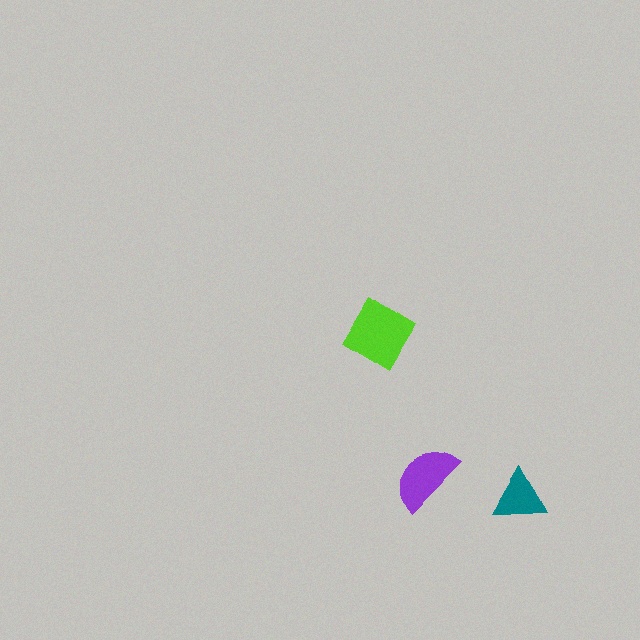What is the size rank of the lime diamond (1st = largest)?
1st.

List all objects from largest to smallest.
The lime diamond, the purple semicircle, the teal triangle.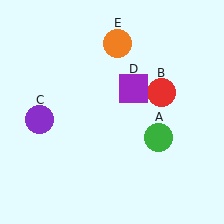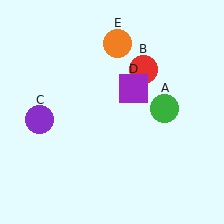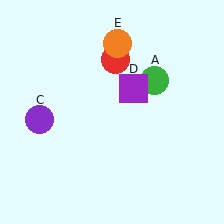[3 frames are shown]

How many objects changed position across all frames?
2 objects changed position: green circle (object A), red circle (object B).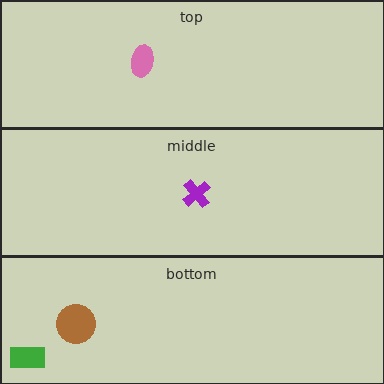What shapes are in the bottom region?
The green rectangle, the brown circle.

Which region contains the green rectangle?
The bottom region.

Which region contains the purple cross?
The middle region.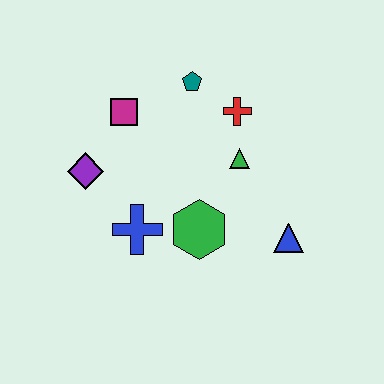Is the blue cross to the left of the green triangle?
Yes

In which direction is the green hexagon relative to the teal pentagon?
The green hexagon is below the teal pentagon.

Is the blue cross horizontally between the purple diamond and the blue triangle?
Yes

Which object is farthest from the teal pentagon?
The blue triangle is farthest from the teal pentagon.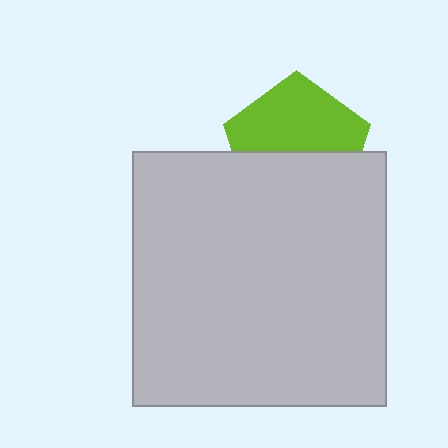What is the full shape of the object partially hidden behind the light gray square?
The partially hidden object is a lime pentagon.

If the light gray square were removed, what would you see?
You would see the complete lime pentagon.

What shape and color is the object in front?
The object in front is a light gray square.